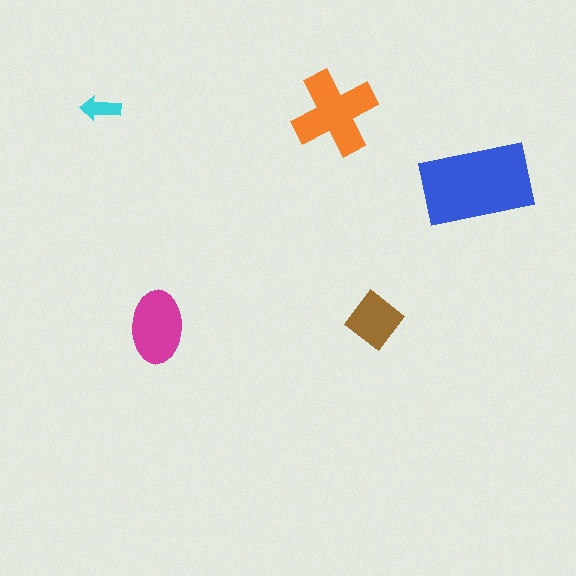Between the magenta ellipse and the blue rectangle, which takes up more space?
The blue rectangle.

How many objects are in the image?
There are 5 objects in the image.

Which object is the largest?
The blue rectangle.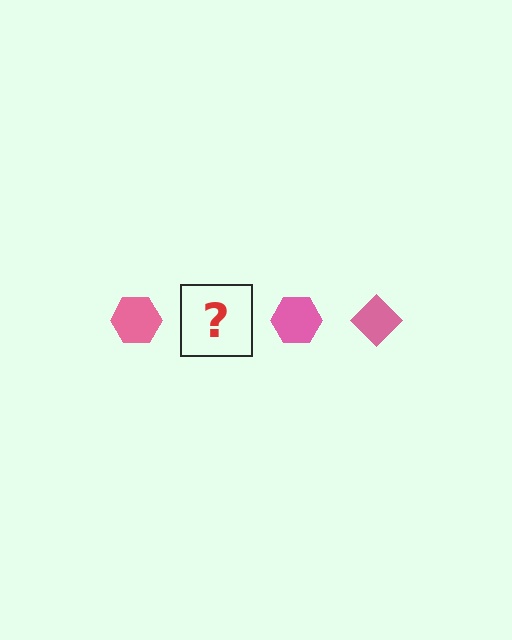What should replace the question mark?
The question mark should be replaced with a pink diamond.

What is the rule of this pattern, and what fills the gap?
The rule is that the pattern cycles through hexagon, diamond shapes in pink. The gap should be filled with a pink diamond.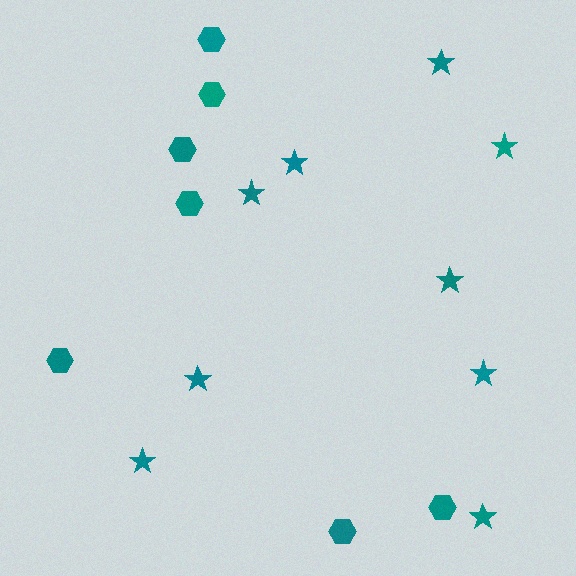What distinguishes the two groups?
There are 2 groups: one group of stars (9) and one group of hexagons (7).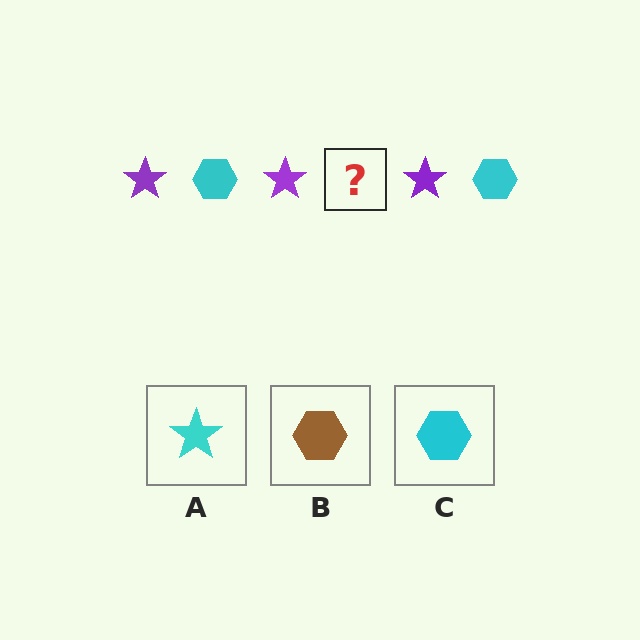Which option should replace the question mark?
Option C.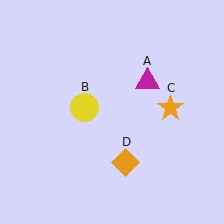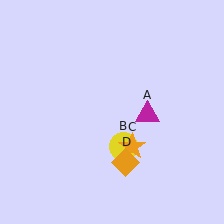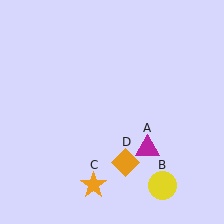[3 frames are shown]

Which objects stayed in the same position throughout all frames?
Orange diamond (object D) remained stationary.